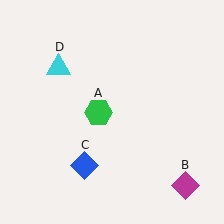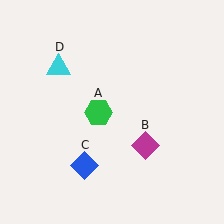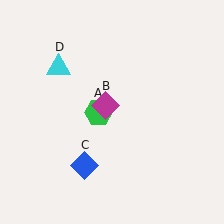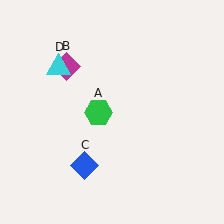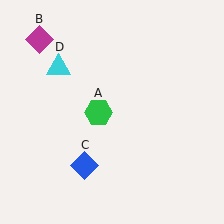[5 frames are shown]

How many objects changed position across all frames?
1 object changed position: magenta diamond (object B).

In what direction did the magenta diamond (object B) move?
The magenta diamond (object B) moved up and to the left.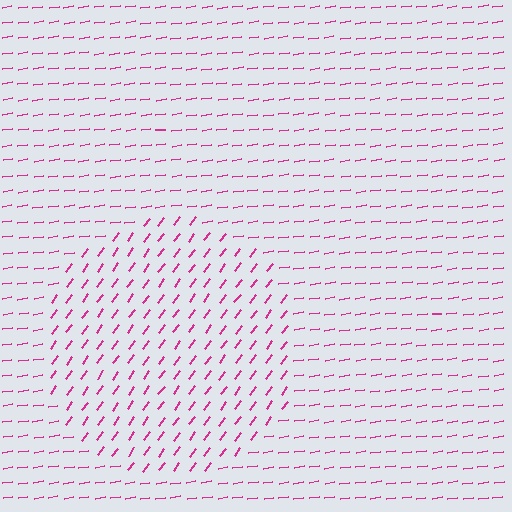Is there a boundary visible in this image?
Yes, there is a texture boundary formed by a change in line orientation.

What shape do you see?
I see a circle.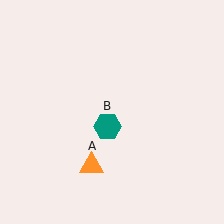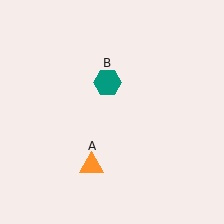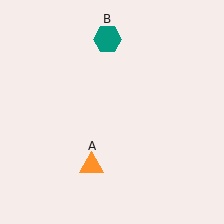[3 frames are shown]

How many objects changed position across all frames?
1 object changed position: teal hexagon (object B).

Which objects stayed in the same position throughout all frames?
Orange triangle (object A) remained stationary.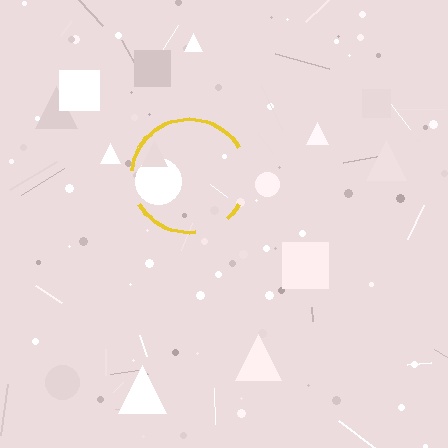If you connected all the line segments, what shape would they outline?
They would outline a circle.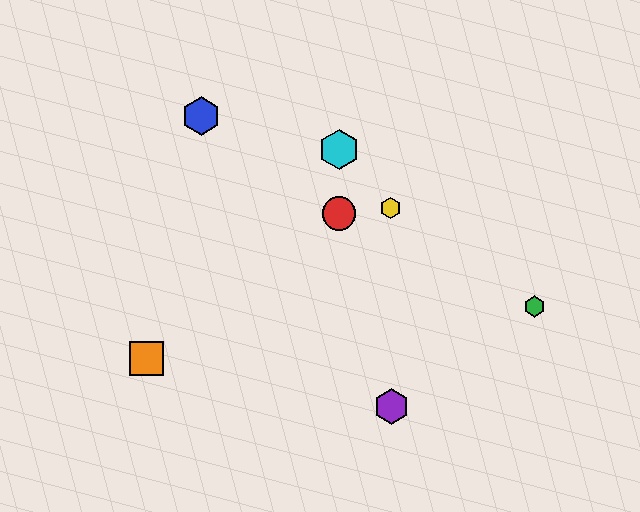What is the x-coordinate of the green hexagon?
The green hexagon is at x≈534.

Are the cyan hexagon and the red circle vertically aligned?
Yes, both are at x≈339.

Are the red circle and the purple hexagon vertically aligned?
No, the red circle is at x≈339 and the purple hexagon is at x≈391.